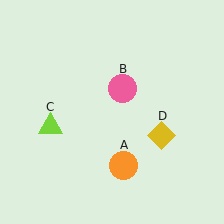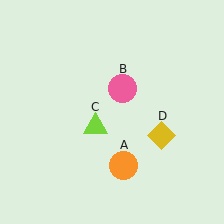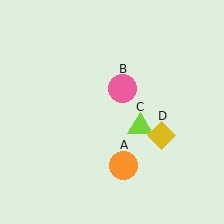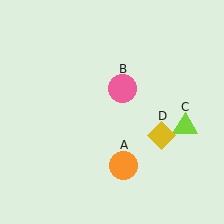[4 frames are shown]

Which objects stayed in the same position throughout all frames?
Orange circle (object A) and pink circle (object B) and yellow diamond (object D) remained stationary.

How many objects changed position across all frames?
1 object changed position: lime triangle (object C).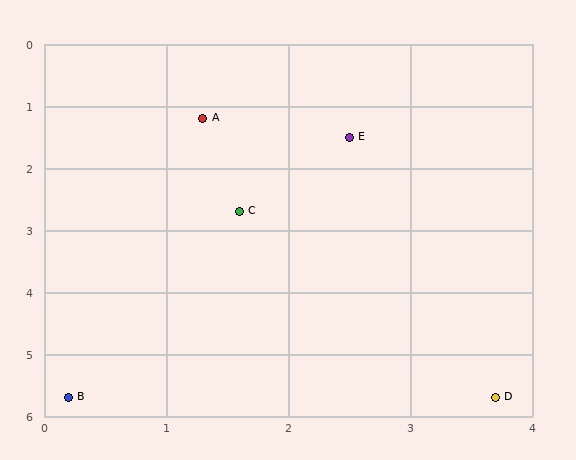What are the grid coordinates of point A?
Point A is at approximately (1.3, 1.2).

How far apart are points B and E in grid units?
Points B and E are about 4.8 grid units apart.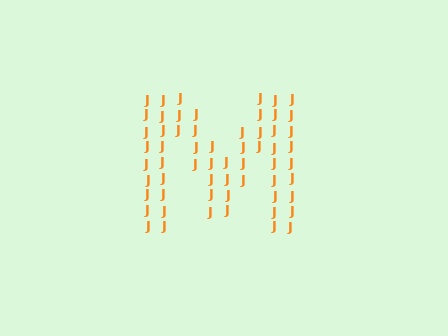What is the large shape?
The large shape is the letter M.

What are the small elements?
The small elements are letter J's.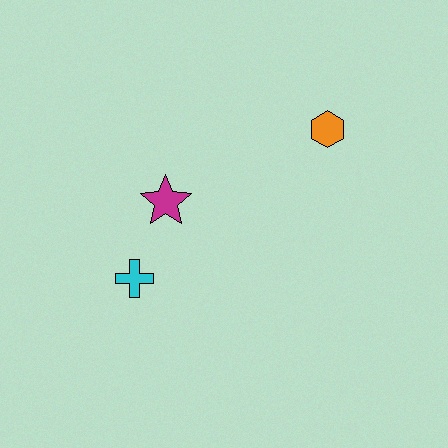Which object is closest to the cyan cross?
The magenta star is closest to the cyan cross.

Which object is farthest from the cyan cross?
The orange hexagon is farthest from the cyan cross.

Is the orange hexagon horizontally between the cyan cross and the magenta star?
No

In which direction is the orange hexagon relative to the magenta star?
The orange hexagon is to the right of the magenta star.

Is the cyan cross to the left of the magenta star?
Yes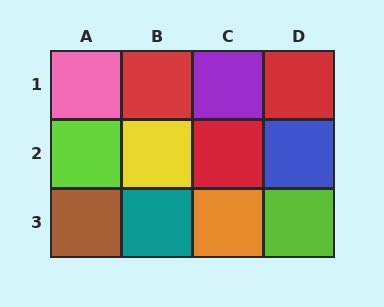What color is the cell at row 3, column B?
Teal.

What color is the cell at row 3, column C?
Orange.